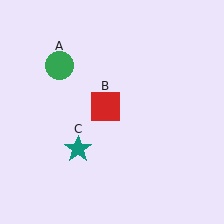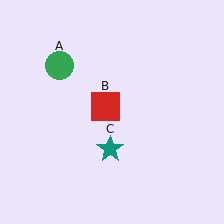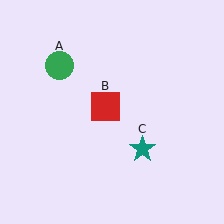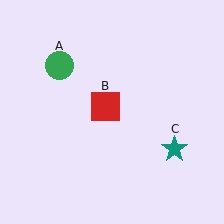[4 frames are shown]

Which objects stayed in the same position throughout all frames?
Green circle (object A) and red square (object B) remained stationary.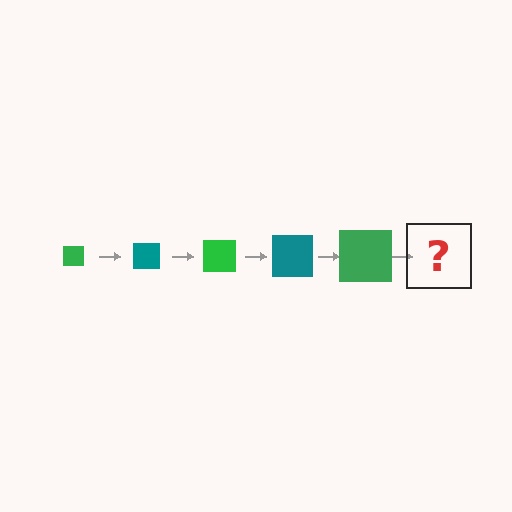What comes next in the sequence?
The next element should be a teal square, larger than the previous one.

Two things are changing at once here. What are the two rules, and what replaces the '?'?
The two rules are that the square grows larger each step and the color cycles through green and teal. The '?' should be a teal square, larger than the previous one.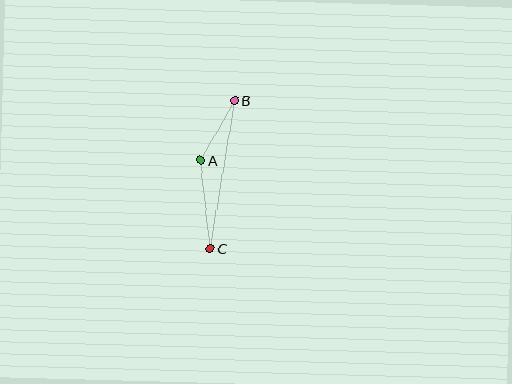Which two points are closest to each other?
Points A and B are closest to each other.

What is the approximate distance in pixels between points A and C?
The distance between A and C is approximately 89 pixels.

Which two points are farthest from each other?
Points B and C are farthest from each other.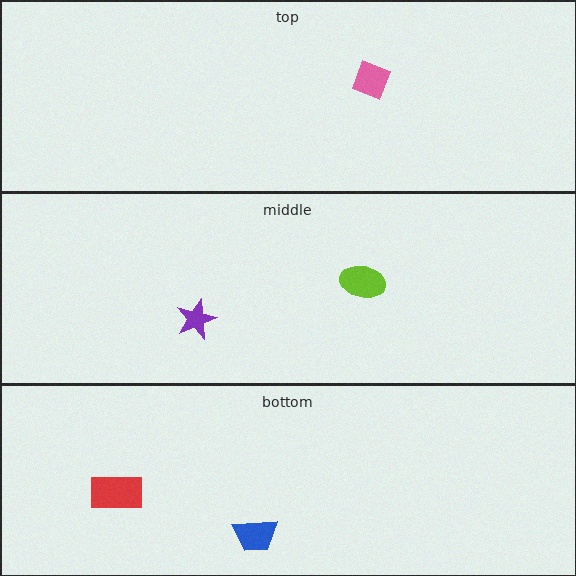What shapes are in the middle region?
The lime ellipse, the purple star.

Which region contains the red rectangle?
The bottom region.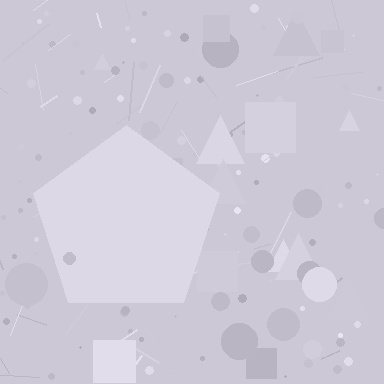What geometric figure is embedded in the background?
A pentagon is embedded in the background.